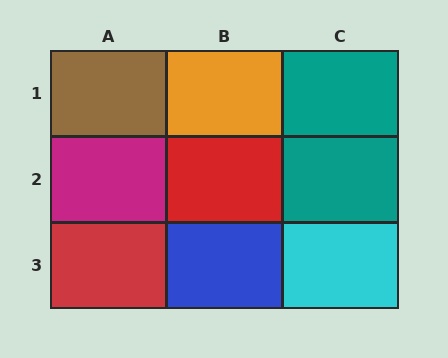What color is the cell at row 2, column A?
Magenta.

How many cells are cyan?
1 cell is cyan.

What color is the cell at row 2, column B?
Red.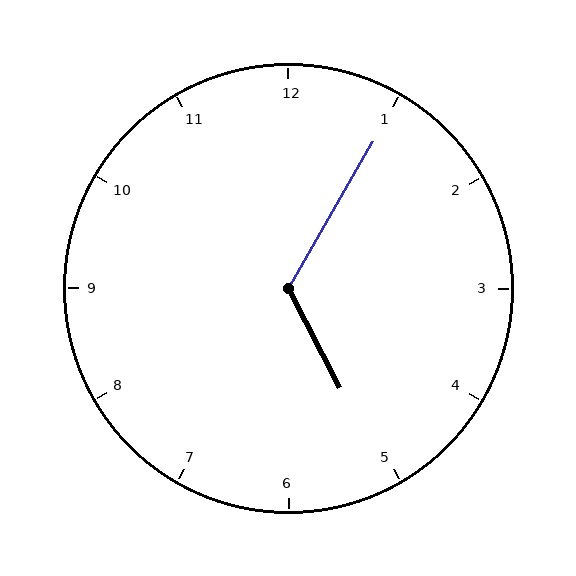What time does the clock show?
5:05.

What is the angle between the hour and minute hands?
Approximately 122 degrees.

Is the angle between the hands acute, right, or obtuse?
It is obtuse.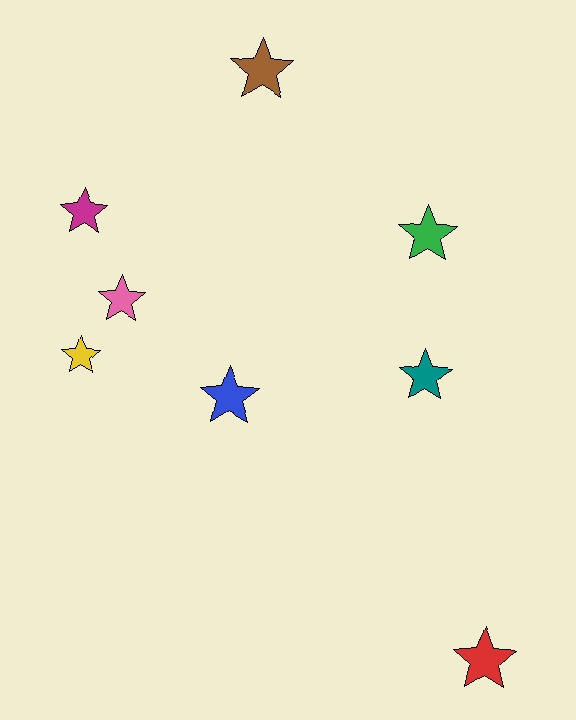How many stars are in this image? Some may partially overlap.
There are 8 stars.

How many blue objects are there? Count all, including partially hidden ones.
There is 1 blue object.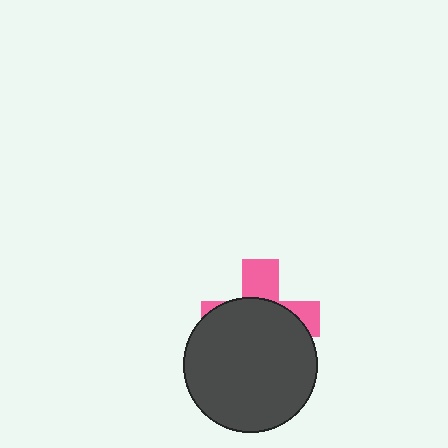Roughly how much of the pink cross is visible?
A small part of it is visible (roughly 33%).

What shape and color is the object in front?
The object in front is a dark gray circle.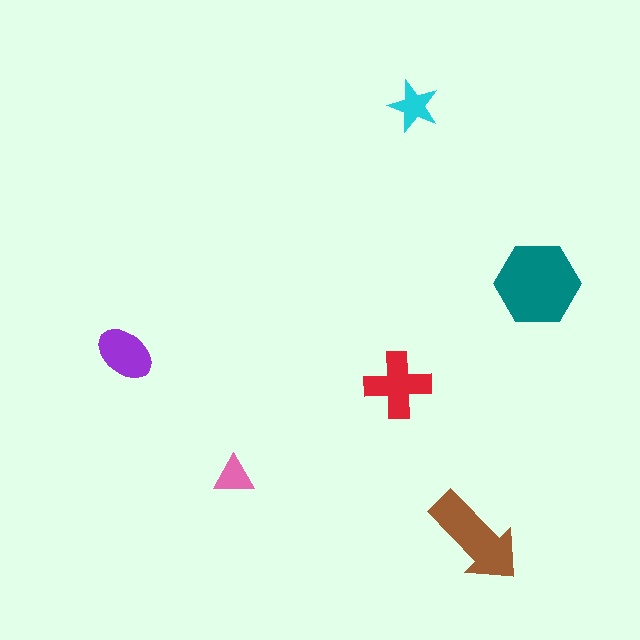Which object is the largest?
The teal hexagon.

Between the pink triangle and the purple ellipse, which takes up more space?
The purple ellipse.